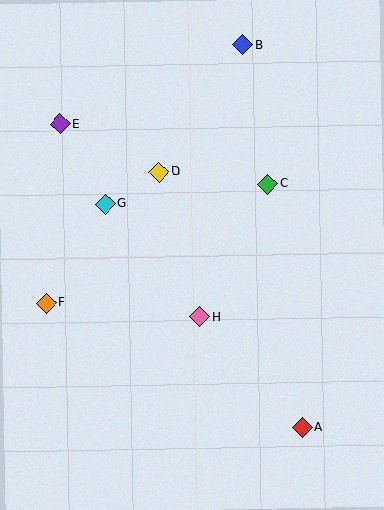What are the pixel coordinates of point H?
Point H is at (200, 317).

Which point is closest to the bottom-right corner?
Point A is closest to the bottom-right corner.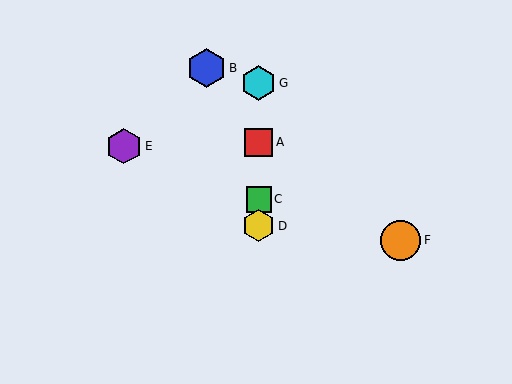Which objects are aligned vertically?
Objects A, C, D, G are aligned vertically.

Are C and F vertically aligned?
No, C is at x≈259 and F is at x≈401.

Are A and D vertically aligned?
Yes, both are at x≈259.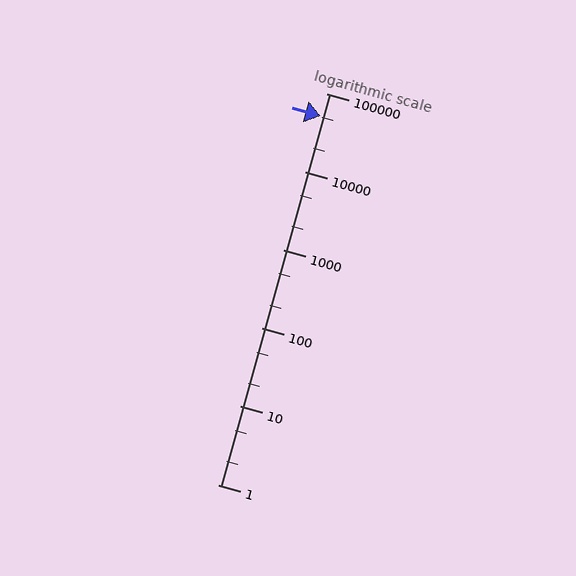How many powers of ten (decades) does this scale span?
The scale spans 5 decades, from 1 to 100000.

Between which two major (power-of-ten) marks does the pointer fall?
The pointer is between 10000 and 100000.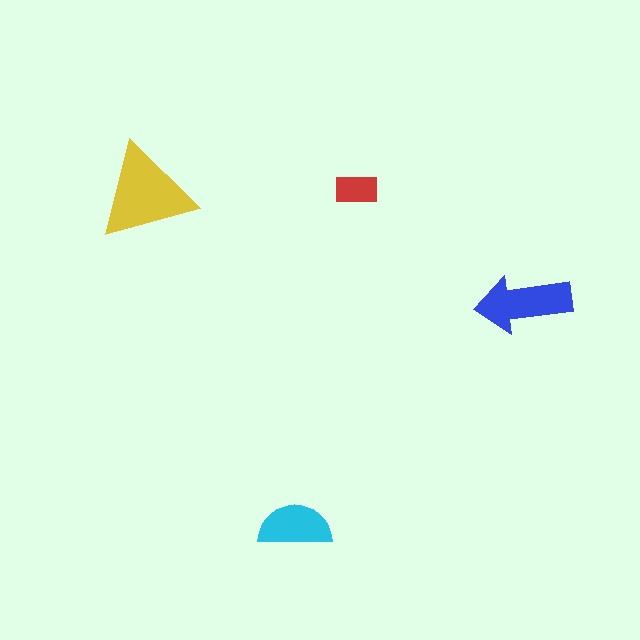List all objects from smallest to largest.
The red rectangle, the cyan semicircle, the blue arrow, the yellow triangle.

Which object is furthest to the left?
The yellow triangle is leftmost.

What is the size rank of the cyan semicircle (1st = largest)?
3rd.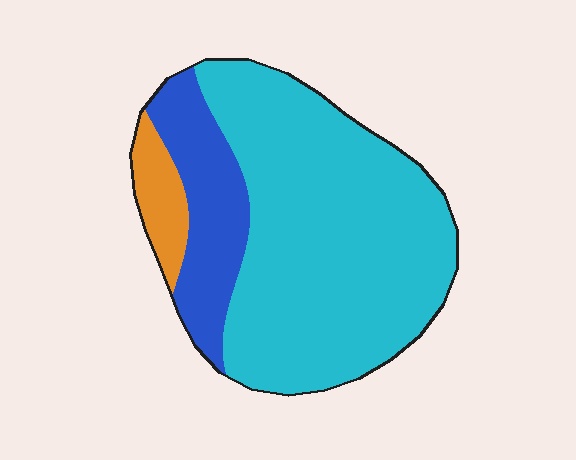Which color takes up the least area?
Orange, at roughly 10%.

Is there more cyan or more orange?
Cyan.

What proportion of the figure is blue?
Blue covers 20% of the figure.